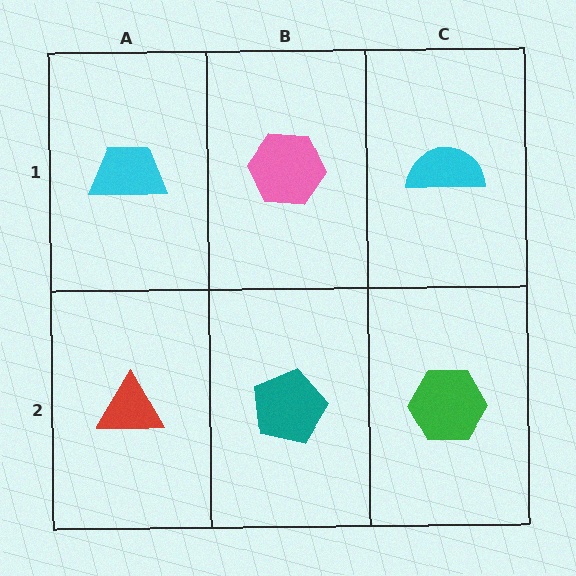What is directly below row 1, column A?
A red triangle.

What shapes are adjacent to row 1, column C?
A green hexagon (row 2, column C), a pink hexagon (row 1, column B).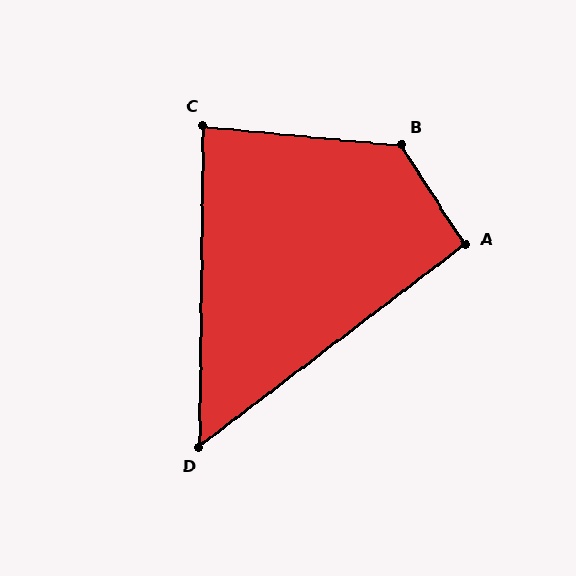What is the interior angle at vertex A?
Approximately 95 degrees (approximately right).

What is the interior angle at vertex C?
Approximately 85 degrees (approximately right).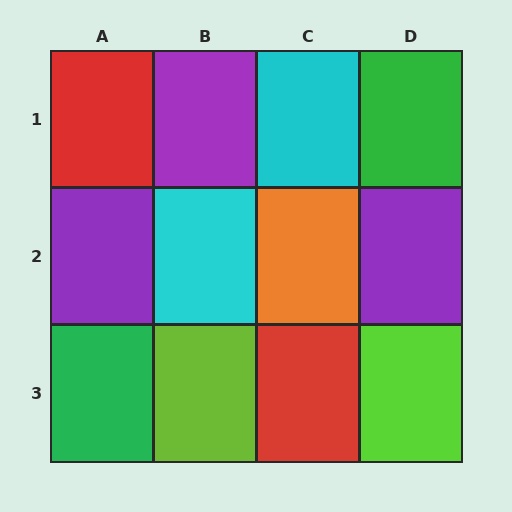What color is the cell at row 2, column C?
Orange.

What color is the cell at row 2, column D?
Purple.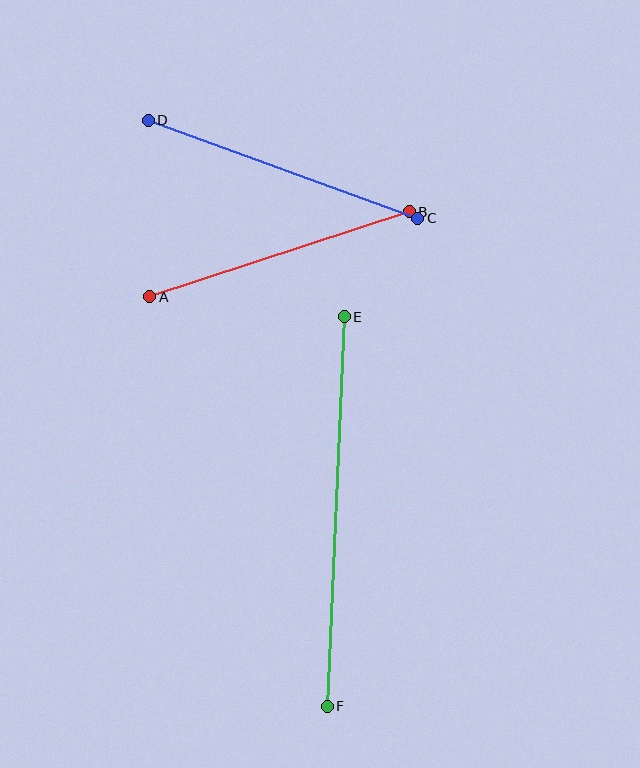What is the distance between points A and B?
The distance is approximately 273 pixels.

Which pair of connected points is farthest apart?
Points E and F are farthest apart.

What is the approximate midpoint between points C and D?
The midpoint is at approximately (283, 169) pixels.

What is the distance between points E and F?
The distance is approximately 390 pixels.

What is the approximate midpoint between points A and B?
The midpoint is at approximately (279, 254) pixels.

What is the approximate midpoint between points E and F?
The midpoint is at approximately (336, 512) pixels.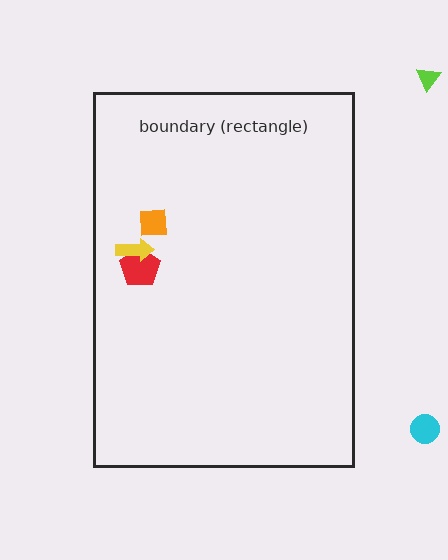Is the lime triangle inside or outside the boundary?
Outside.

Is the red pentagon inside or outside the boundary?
Inside.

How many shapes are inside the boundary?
3 inside, 2 outside.